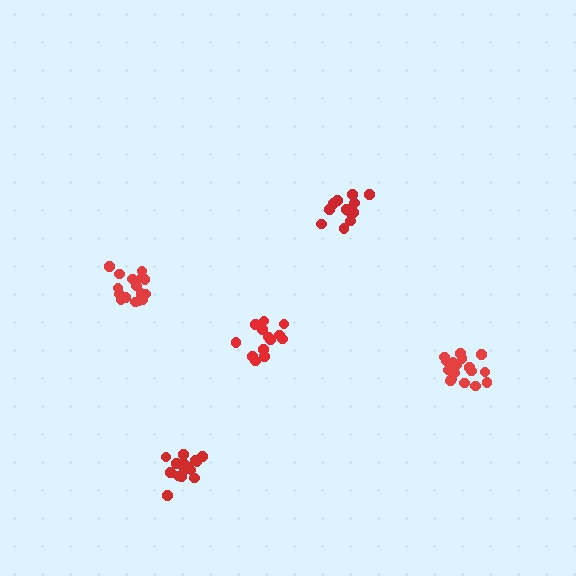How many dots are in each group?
Group 1: 13 dots, Group 2: 16 dots, Group 3: 12 dots, Group 4: 15 dots, Group 5: 18 dots (74 total).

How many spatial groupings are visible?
There are 5 spatial groupings.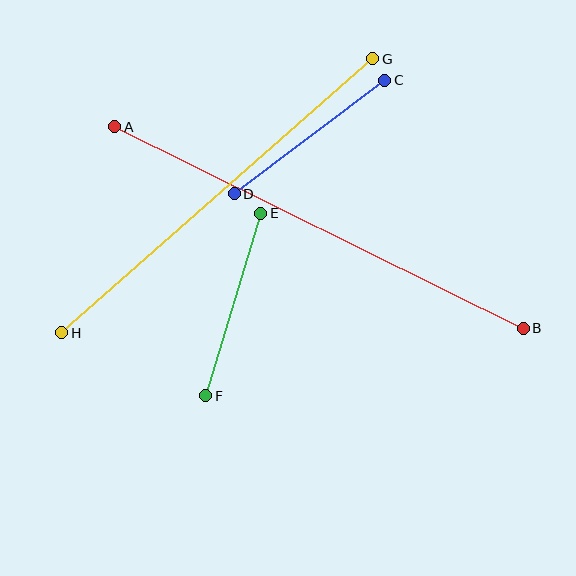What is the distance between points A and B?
The distance is approximately 455 pixels.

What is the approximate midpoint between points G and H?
The midpoint is at approximately (217, 196) pixels.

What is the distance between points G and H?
The distance is approximately 414 pixels.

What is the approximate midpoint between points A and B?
The midpoint is at approximately (319, 227) pixels.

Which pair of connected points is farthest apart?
Points A and B are farthest apart.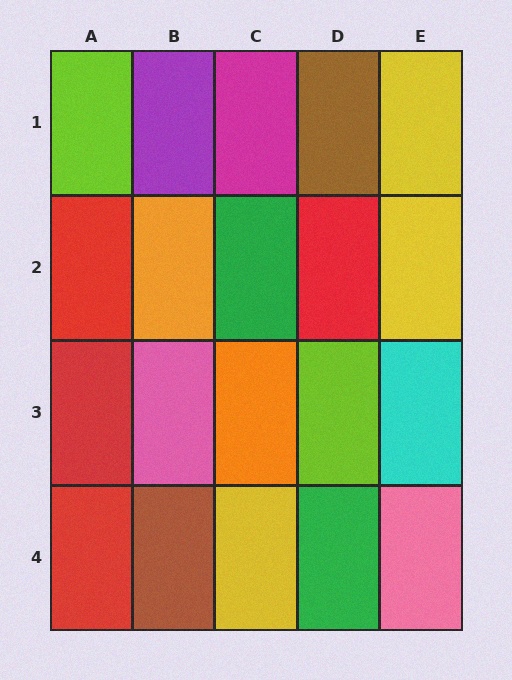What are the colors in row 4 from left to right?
Red, brown, yellow, green, pink.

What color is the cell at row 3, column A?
Red.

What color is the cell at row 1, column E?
Yellow.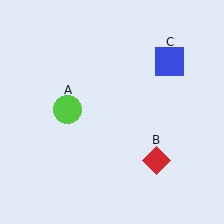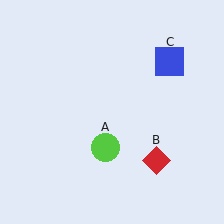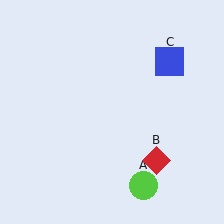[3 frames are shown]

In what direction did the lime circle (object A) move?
The lime circle (object A) moved down and to the right.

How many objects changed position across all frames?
1 object changed position: lime circle (object A).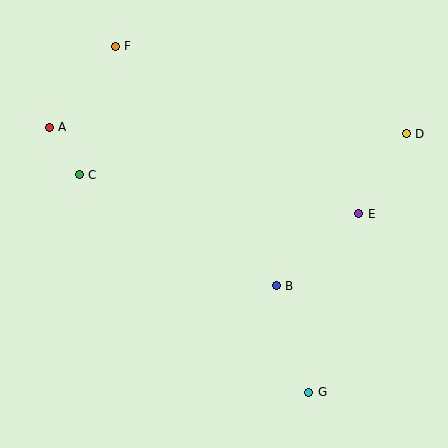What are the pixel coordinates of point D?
Point D is at (406, 134).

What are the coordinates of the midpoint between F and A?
The midpoint between F and A is at (82, 87).